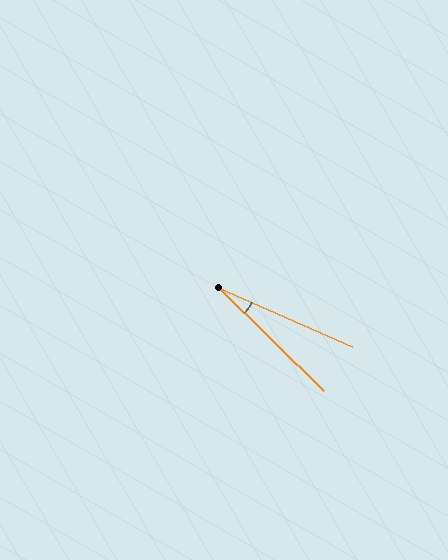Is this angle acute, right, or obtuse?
It is acute.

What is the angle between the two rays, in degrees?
Approximately 21 degrees.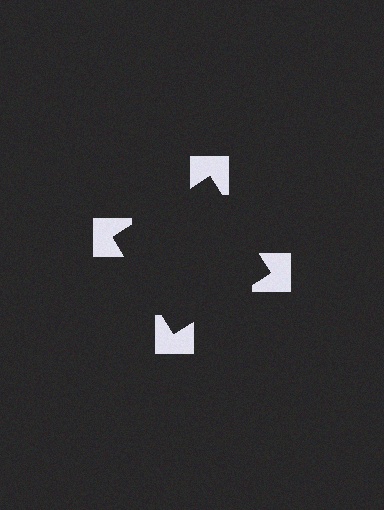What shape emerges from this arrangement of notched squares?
An illusory square — its edges are inferred from the aligned wedge cuts in the notched squares, not physically drawn.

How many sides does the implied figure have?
4 sides.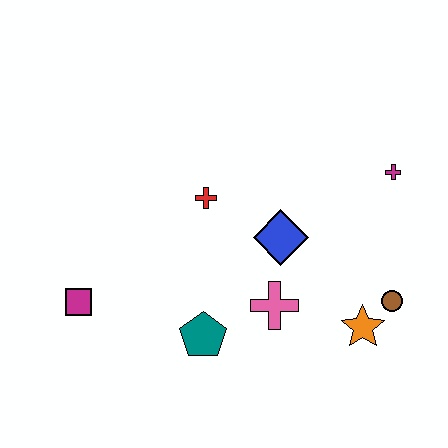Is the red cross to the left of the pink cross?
Yes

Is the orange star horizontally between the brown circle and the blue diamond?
Yes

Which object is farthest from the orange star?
The magenta square is farthest from the orange star.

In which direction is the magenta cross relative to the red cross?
The magenta cross is to the right of the red cross.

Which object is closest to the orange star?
The brown circle is closest to the orange star.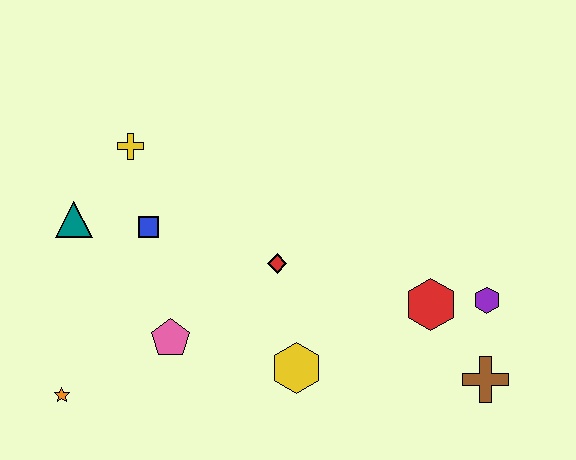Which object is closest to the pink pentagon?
The blue square is closest to the pink pentagon.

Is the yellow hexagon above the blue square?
No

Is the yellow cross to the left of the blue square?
Yes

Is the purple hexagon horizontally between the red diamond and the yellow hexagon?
No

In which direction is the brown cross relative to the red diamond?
The brown cross is to the right of the red diamond.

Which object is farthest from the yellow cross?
The brown cross is farthest from the yellow cross.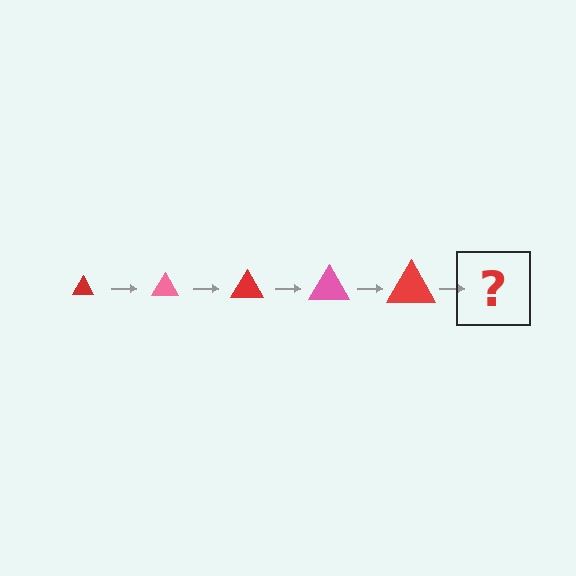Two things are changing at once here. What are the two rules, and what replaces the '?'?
The two rules are that the triangle grows larger each step and the color cycles through red and pink. The '?' should be a pink triangle, larger than the previous one.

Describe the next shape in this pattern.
It should be a pink triangle, larger than the previous one.